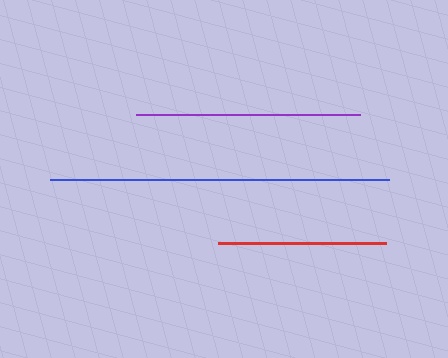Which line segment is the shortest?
The red line is the shortest at approximately 168 pixels.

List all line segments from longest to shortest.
From longest to shortest: blue, purple, red.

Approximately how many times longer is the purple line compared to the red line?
The purple line is approximately 1.3 times the length of the red line.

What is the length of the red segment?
The red segment is approximately 168 pixels long.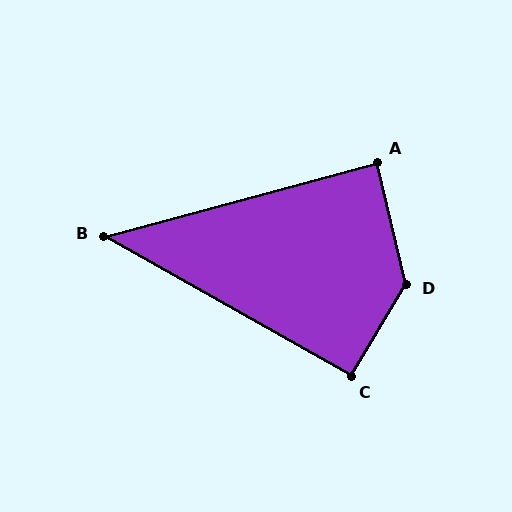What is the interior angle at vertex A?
Approximately 88 degrees (approximately right).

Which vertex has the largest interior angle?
D, at approximately 135 degrees.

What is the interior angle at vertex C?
Approximately 92 degrees (approximately right).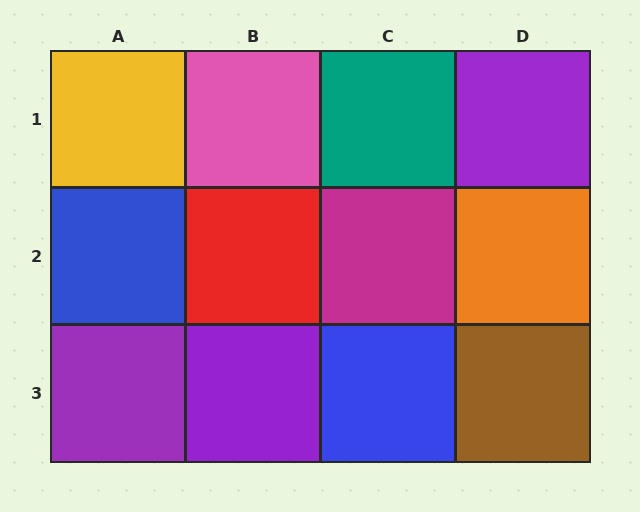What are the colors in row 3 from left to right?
Purple, purple, blue, brown.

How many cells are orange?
1 cell is orange.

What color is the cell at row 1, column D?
Purple.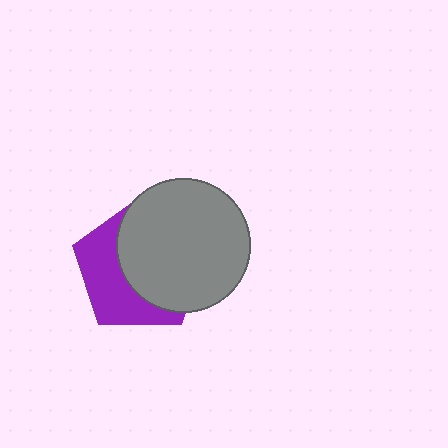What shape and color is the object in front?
The object in front is a gray circle.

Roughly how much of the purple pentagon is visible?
A small part of it is visible (roughly 42%).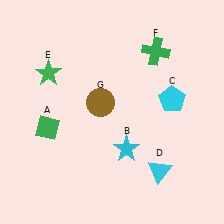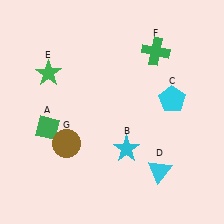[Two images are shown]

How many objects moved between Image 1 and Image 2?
1 object moved between the two images.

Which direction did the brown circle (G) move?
The brown circle (G) moved down.